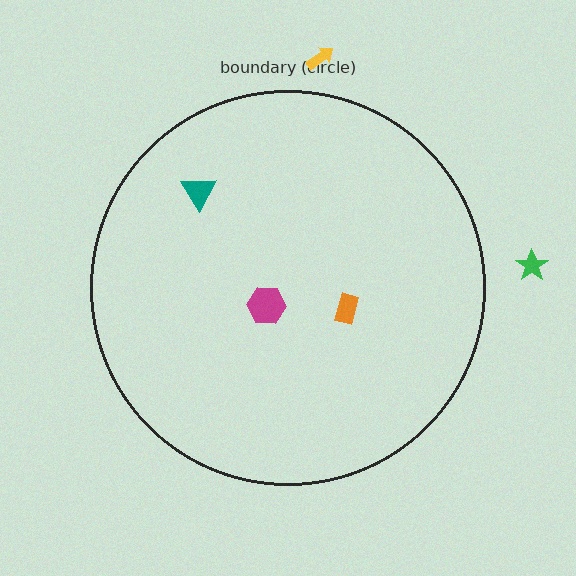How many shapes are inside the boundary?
3 inside, 2 outside.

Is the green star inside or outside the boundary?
Outside.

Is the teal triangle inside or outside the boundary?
Inside.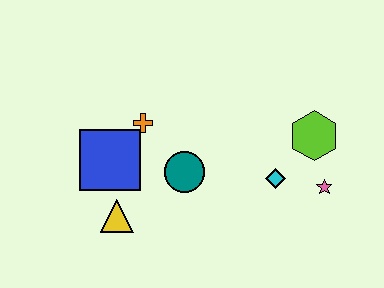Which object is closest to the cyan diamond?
The pink star is closest to the cyan diamond.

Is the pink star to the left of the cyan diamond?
No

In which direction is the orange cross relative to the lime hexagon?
The orange cross is to the left of the lime hexagon.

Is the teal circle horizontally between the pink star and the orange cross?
Yes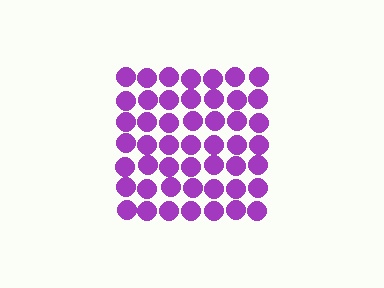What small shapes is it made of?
It is made of small circles.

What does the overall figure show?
The overall figure shows a square.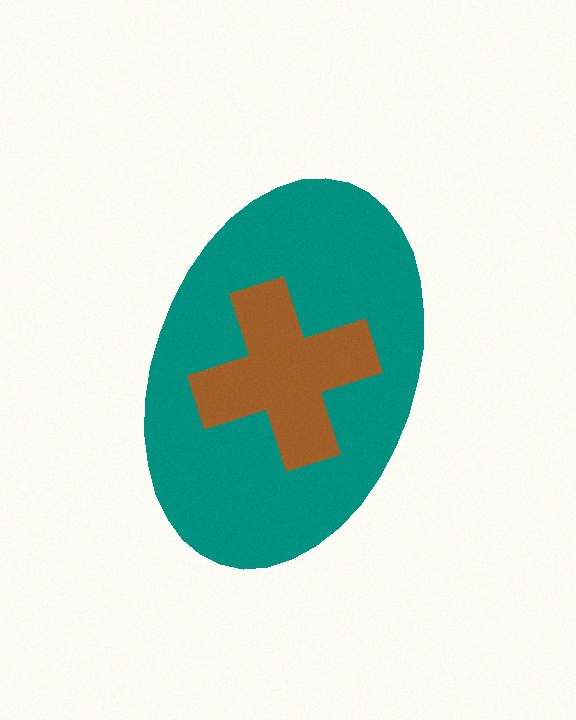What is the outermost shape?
The teal ellipse.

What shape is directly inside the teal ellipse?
The brown cross.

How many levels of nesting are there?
2.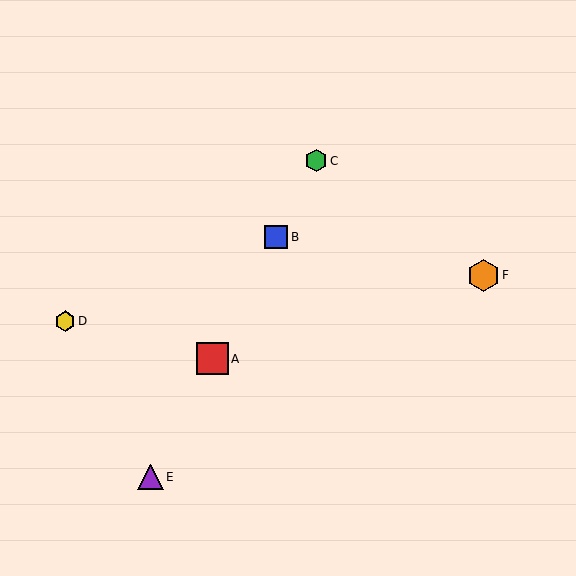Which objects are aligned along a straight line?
Objects A, B, C, E are aligned along a straight line.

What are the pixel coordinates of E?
Object E is at (150, 477).